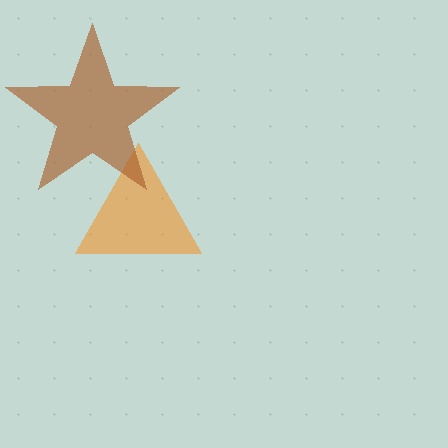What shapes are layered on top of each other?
The layered shapes are: an orange triangle, a brown star.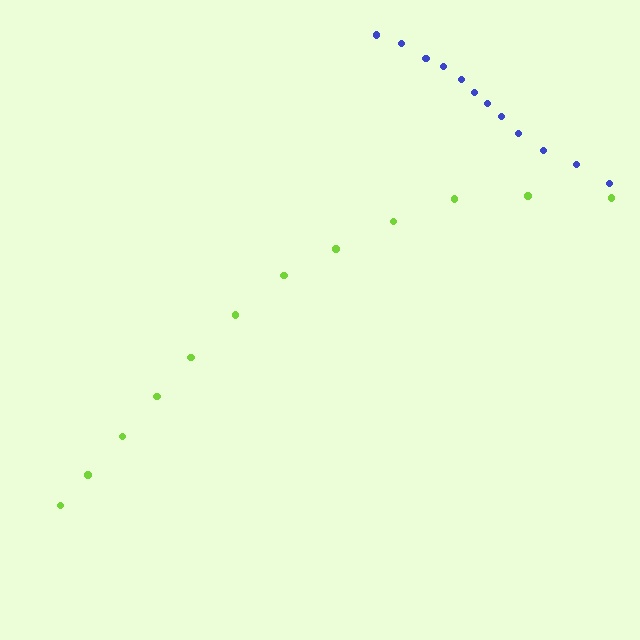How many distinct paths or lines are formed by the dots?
There are 2 distinct paths.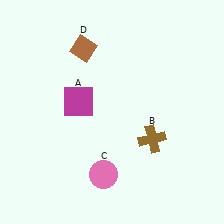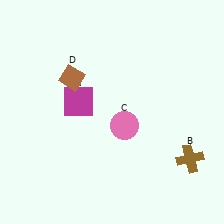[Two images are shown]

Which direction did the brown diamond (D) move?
The brown diamond (D) moved down.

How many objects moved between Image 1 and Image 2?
3 objects moved between the two images.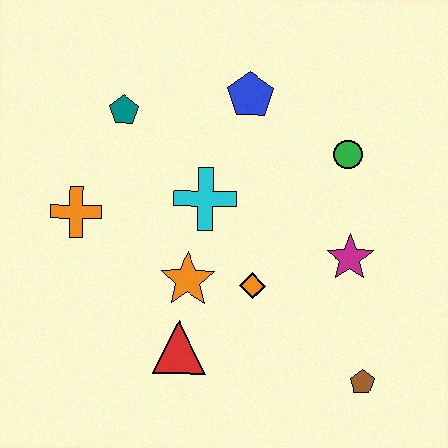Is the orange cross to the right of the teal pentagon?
No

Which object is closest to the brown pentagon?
The magenta star is closest to the brown pentagon.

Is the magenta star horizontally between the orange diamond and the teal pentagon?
No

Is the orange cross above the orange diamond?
Yes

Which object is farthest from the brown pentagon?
The teal pentagon is farthest from the brown pentagon.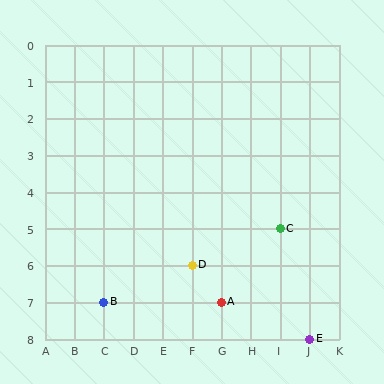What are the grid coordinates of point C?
Point C is at grid coordinates (I, 5).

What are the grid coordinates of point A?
Point A is at grid coordinates (G, 7).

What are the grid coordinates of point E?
Point E is at grid coordinates (J, 8).